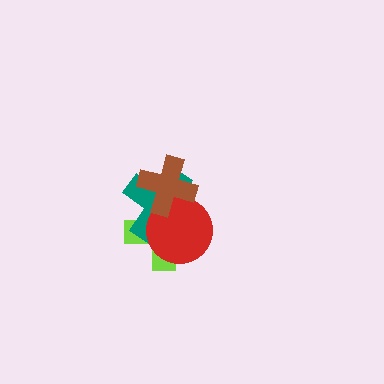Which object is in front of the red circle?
The brown cross is in front of the red circle.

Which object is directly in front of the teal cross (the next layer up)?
The red circle is directly in front of the teal cross.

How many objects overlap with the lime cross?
3 objects overlap with the lime cross.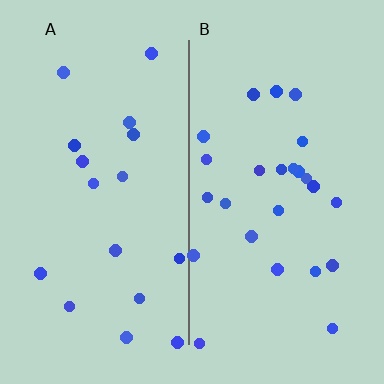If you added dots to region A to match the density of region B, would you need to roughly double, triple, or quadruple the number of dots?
Approximately double.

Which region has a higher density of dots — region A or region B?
B (the right).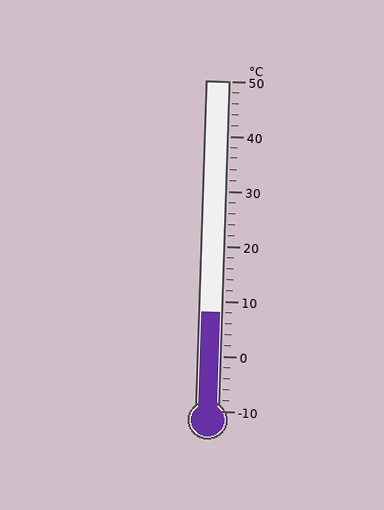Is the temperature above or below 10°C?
The temperature is below 10°C.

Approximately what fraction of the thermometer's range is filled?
The thermometer is filled to approximately 30% of its range.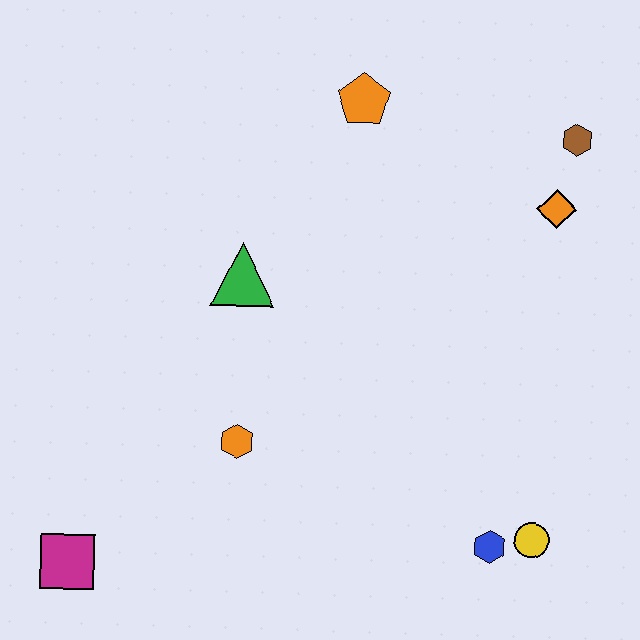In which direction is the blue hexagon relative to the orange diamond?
The blue hexagon is below the orange diamond.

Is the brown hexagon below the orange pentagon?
Yes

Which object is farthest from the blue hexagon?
The orange pentagon is farthest from the blue hexagon.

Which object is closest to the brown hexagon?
The orange diamond is closest to the brown hexagon.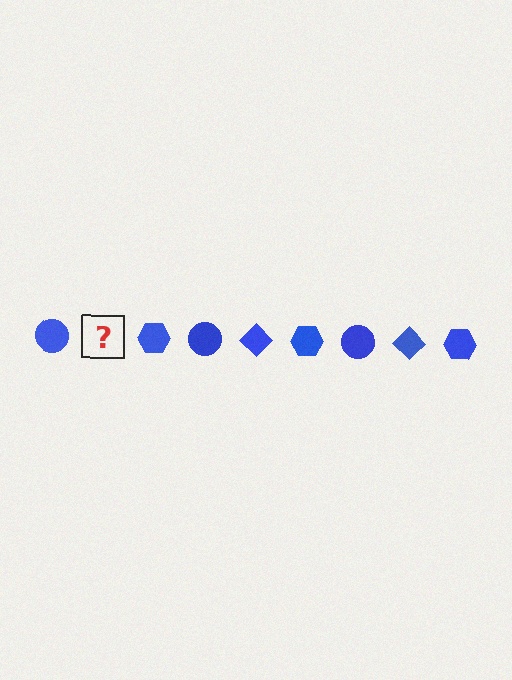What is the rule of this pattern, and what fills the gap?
The rule is that the pattern cycles through circle, diamond, hexagon shapes in blue. The gap should be filled with a blue diamond.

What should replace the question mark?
The question mark should be replaced with a blue diamond.